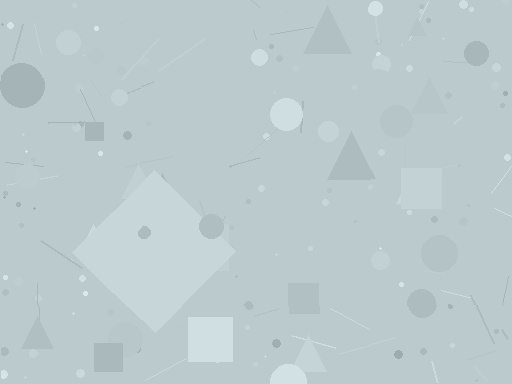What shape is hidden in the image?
A diamond is hidden in the image.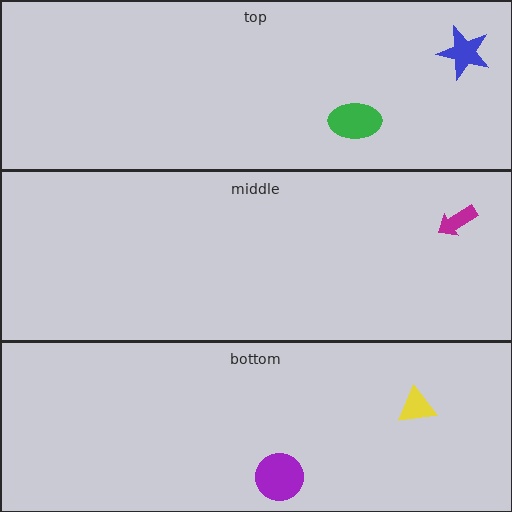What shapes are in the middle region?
The magenta arrow.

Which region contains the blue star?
The top region.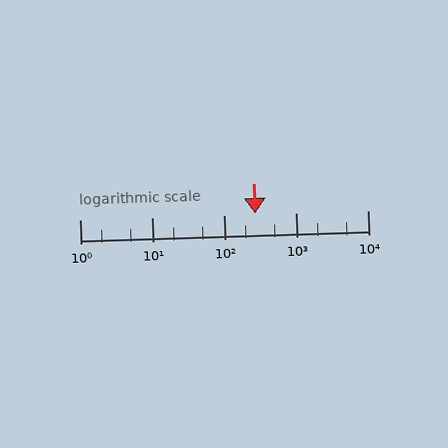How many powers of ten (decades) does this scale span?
The scale spans 4 decades, from 1 to 10000.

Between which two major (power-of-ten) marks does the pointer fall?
The pointer is between 100 and 1000.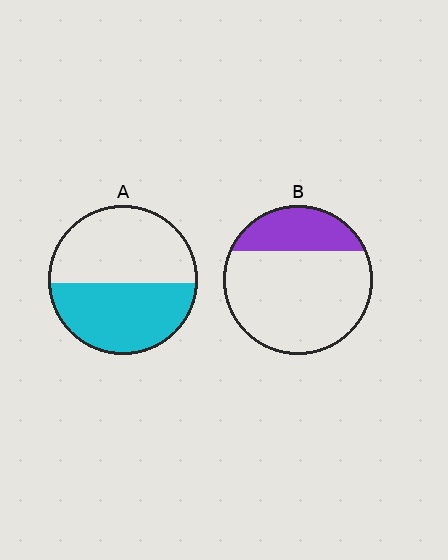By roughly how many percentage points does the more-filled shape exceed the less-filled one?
By roughly 20 percentage points (A over B).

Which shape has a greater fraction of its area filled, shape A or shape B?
Shape A.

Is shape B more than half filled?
No.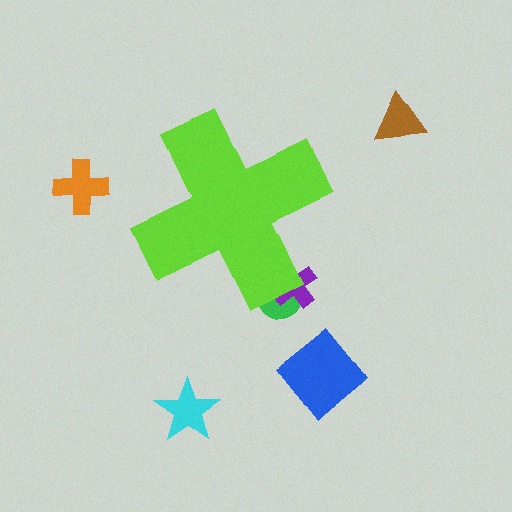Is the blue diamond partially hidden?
No, the blue diamond is fully visible.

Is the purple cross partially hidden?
Yes, the purple cross is partially hidden behind the lime cross.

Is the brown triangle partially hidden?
No, the brown triangle is fully visible.